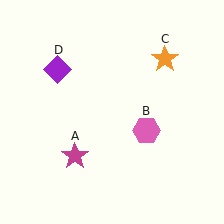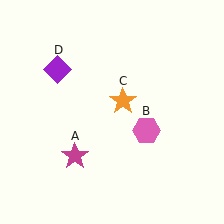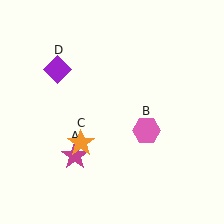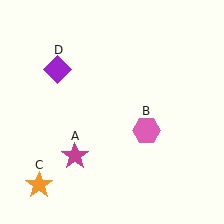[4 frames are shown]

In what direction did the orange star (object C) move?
The orange star (object C) moved down and to the left.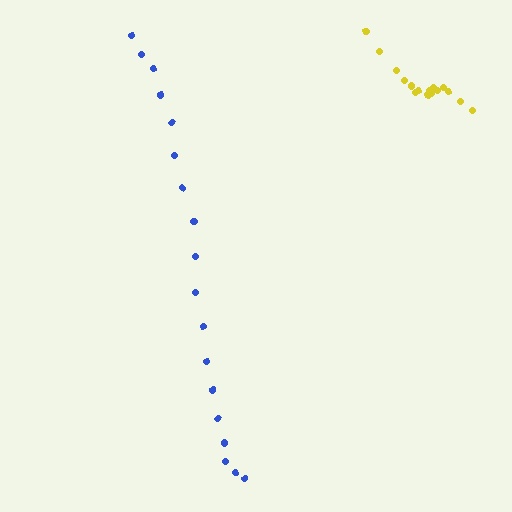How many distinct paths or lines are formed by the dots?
There are 2 distinct paths.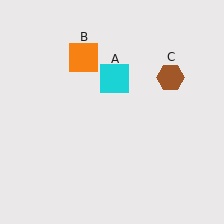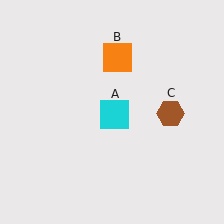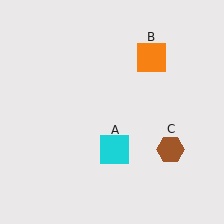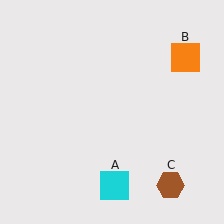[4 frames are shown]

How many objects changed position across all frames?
3 objects changed position: cyan square (object A), orange square (object B), brown hexagon (object C).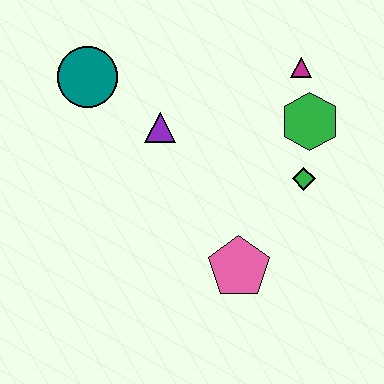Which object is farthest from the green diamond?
The teal circle is farthest from the green diamond.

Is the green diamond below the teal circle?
Yes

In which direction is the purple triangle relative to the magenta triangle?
The purple triangle is to the left of the magenta triangle.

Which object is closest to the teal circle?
The purple triangle is closest to the teal circle.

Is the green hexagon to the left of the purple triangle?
No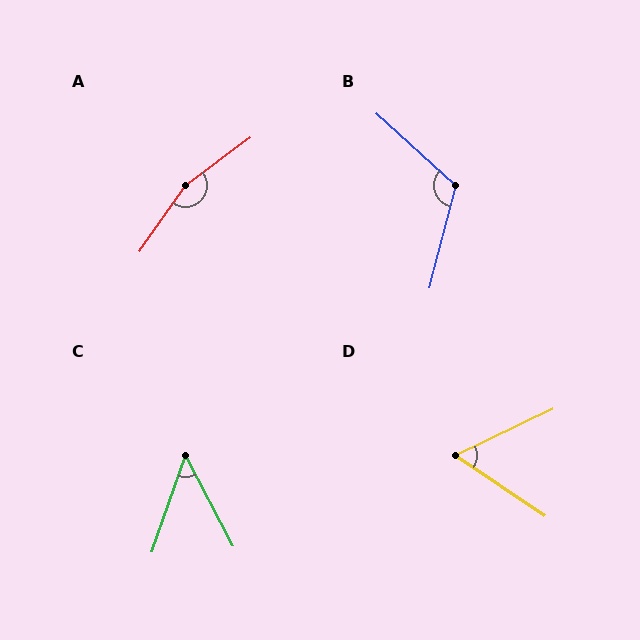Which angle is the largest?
A, at approximately 161 degrees.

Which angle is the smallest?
C, at approximately 47 degrees.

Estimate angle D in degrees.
Approximately 59 degrees.